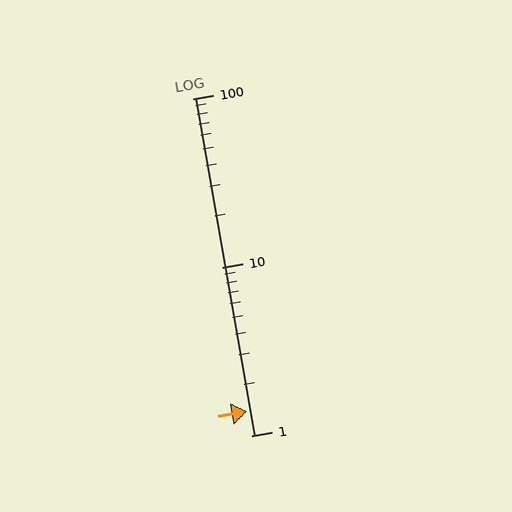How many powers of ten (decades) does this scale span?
The scale spans 2 decades, from 1 to 100.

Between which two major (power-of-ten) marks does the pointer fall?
The pointer is between 1 and 10.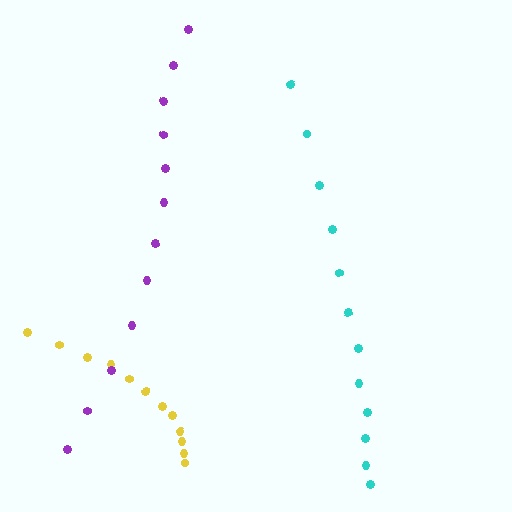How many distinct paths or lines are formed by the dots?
There are 3 distinct paths.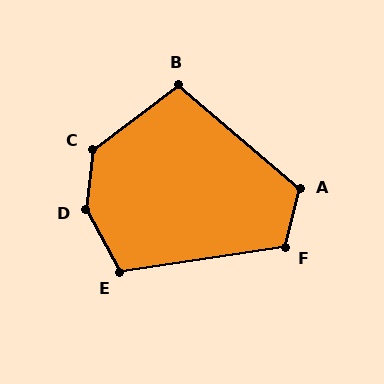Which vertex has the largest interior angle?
D, at approximately 144 degrees.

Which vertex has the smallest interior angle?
B, at approximately 102 degrees.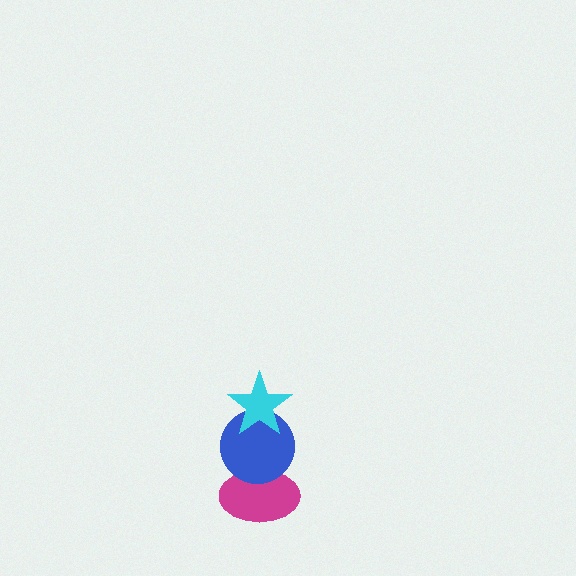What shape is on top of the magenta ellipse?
The blue circle is on top of the magenta ellipse.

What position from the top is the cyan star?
The cyan star is 1st from the top.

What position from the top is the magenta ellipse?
The magenta ellipse is 3rd from the top.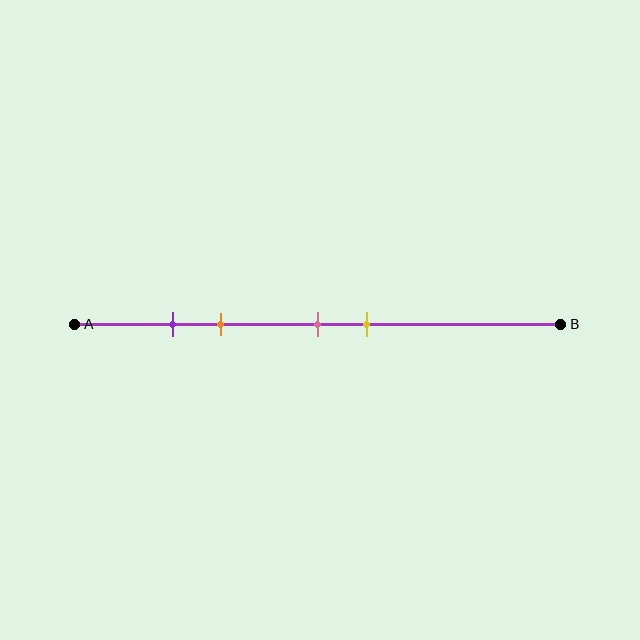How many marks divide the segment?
There are 4 marks dividing the segment.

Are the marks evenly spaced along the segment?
No, the marks are not evenly spaced.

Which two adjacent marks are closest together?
The purple and orange marks are the closest adjacent pair.